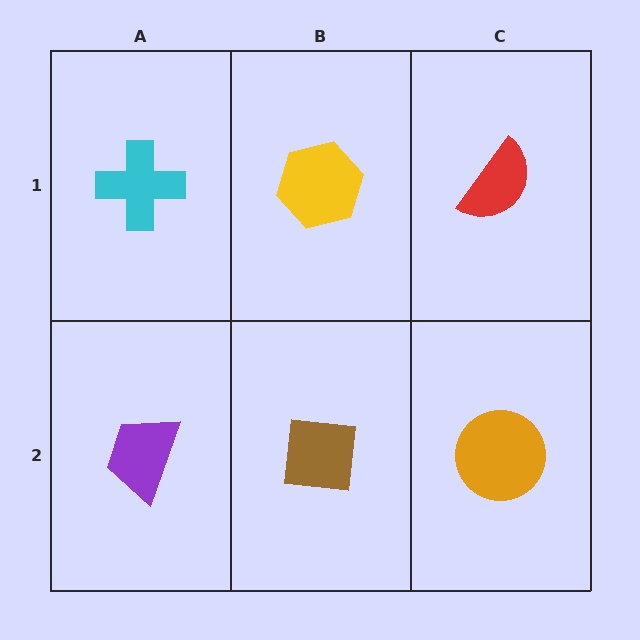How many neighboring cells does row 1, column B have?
3.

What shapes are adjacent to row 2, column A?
A cyan cross (row 1, column A), a brown square (row 2, column B).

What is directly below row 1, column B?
A brown square.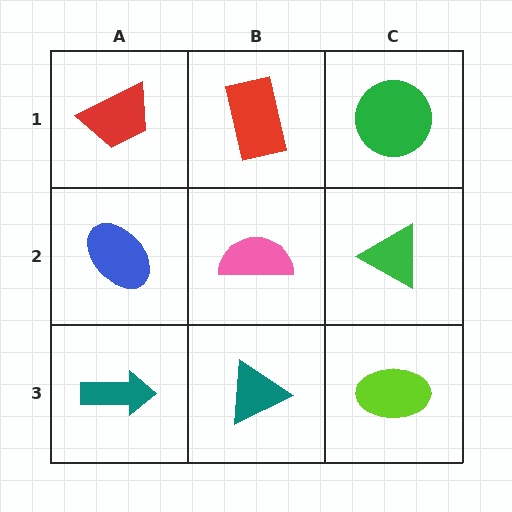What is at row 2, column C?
A green triangle.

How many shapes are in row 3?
3 shapes.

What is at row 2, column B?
A pink semicircle.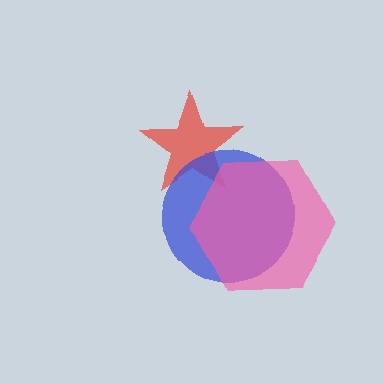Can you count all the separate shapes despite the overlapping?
Yes, there are 3 separate shapes.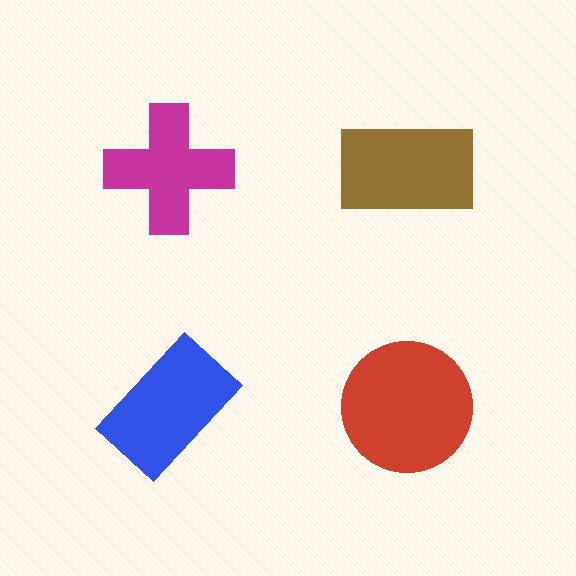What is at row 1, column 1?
A magenta cross.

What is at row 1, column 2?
A brown rectangle.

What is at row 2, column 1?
A blue rectangle.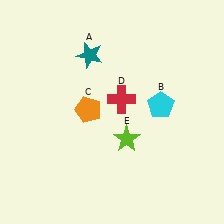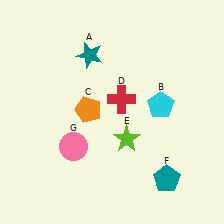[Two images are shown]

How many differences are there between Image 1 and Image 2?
There are 2 differences between the two images.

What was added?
A teal pentagon (F), a pink circle (G) were added in Image 2.